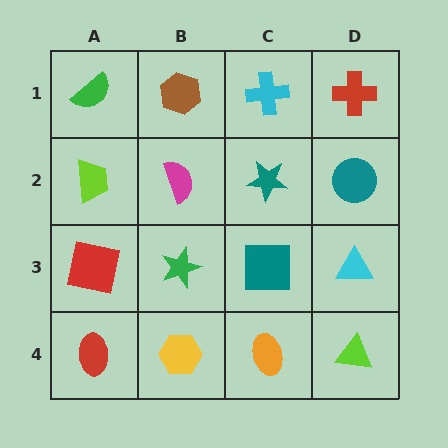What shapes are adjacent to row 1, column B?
A magenta semicircle (row 2, column B), a green semicircle (row 1, column A), a cyan cross (row 1, column C).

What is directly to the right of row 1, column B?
A cyan cross.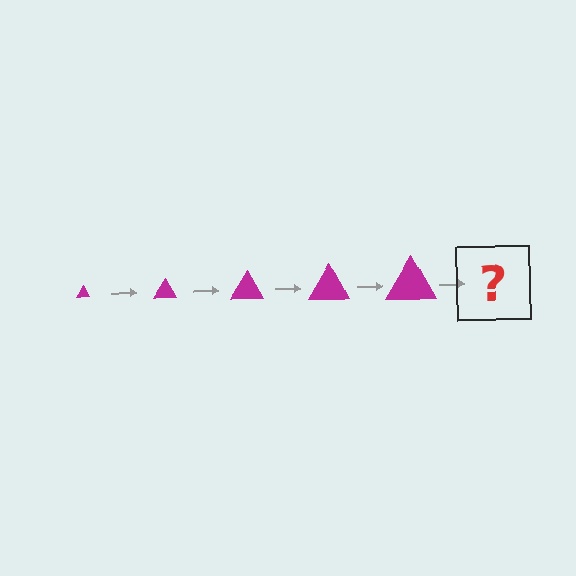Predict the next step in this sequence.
The next step is a magenta triangle, larger than the previous one.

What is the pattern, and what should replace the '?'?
The pattern is that the triangle gets progressively larger each step. The '?' should be a magenta triangle, larger than the previous one.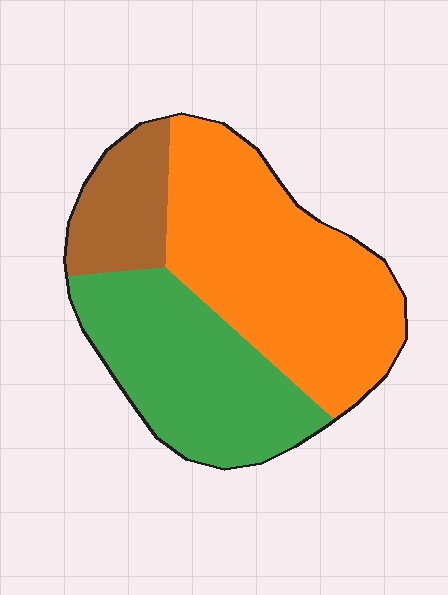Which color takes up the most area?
Orange, at roughly 50%.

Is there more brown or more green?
Green.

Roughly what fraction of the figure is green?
Green covers roughly 35% of the figure.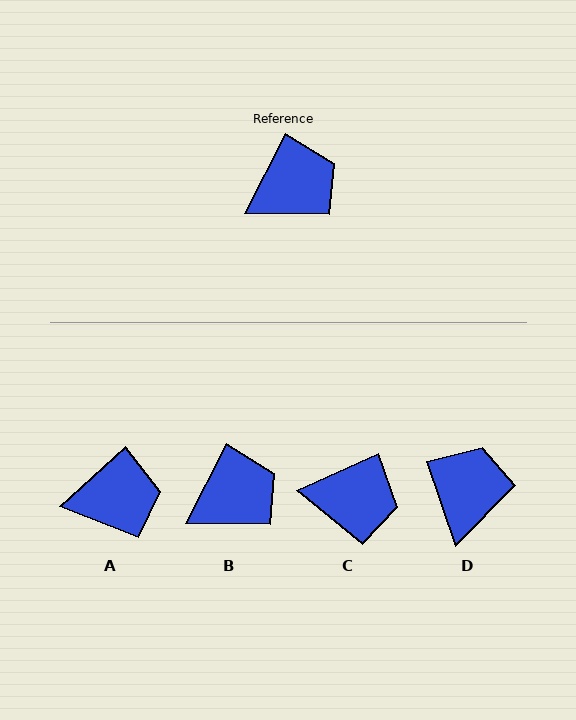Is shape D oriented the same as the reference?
No, it is off by about 46 degrees.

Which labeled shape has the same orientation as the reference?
B.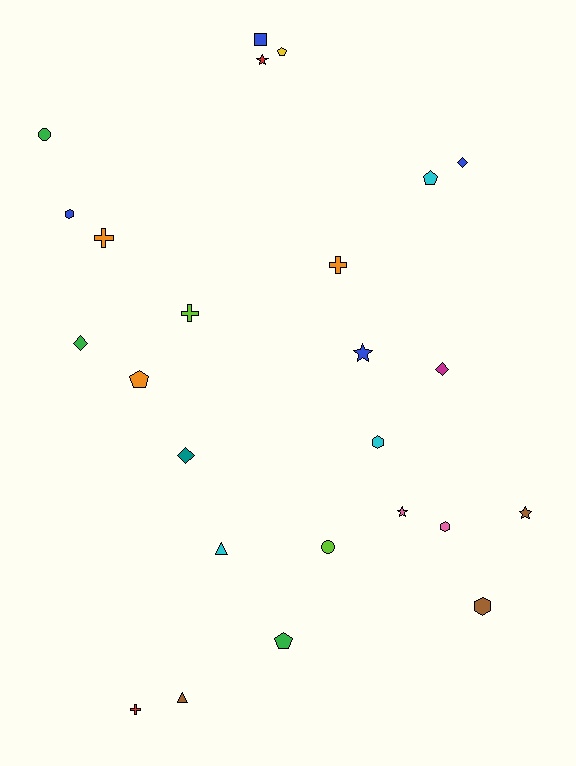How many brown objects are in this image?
There are 3 brown objects.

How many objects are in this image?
There are 25 objects.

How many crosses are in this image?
There are 4 crosses.